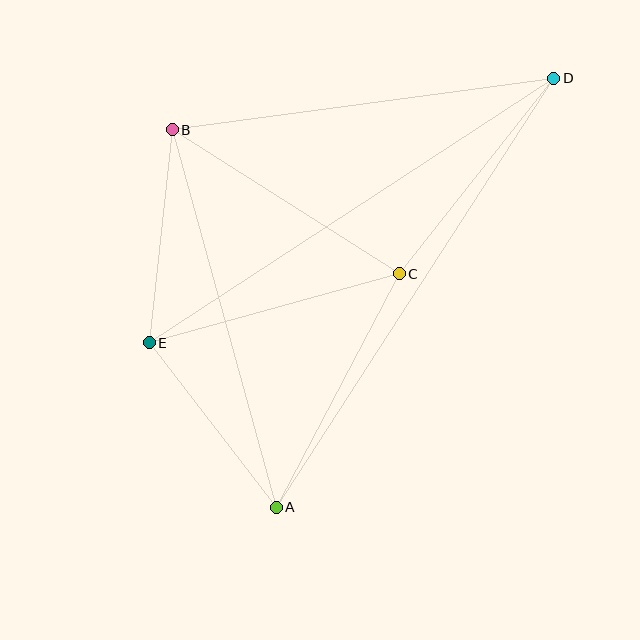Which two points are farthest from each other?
Points A and D are farthest from each other.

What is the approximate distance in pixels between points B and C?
The distance between B and C is approximately 269 pixels.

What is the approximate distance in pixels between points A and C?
The distance between A and C is approximately 264 pixels.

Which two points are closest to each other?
Points A and E are closest to each other.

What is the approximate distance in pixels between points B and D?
The distance between B and D is approximately 385 pixels.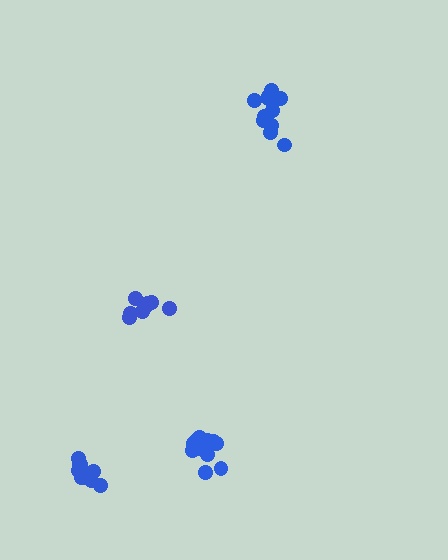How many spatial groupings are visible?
There are 4 spatial groupings.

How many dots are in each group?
Group 1: 11 dots, Group 2: 9 dots, Group 3: 11 dots, Group 4: 10 dots (41 total).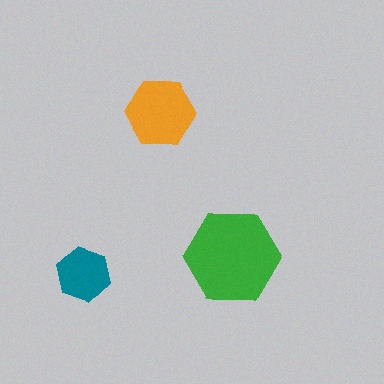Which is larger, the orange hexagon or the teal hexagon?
The orange one.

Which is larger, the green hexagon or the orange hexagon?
The green one.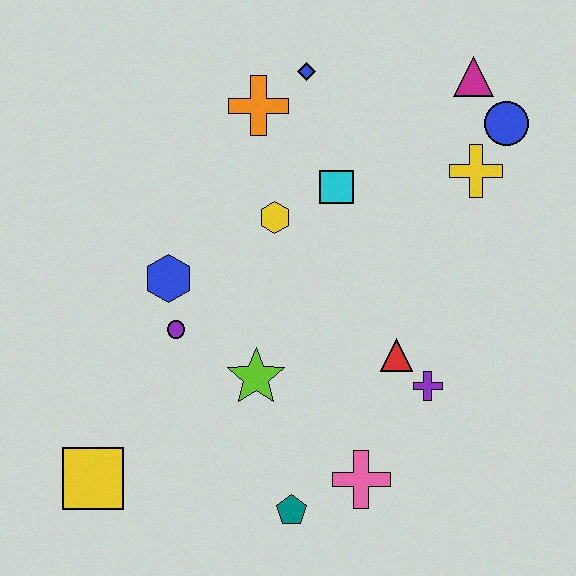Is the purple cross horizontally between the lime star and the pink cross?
No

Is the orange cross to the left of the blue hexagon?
No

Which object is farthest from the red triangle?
The yellow square is farthest from the red triangle.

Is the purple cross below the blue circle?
Yes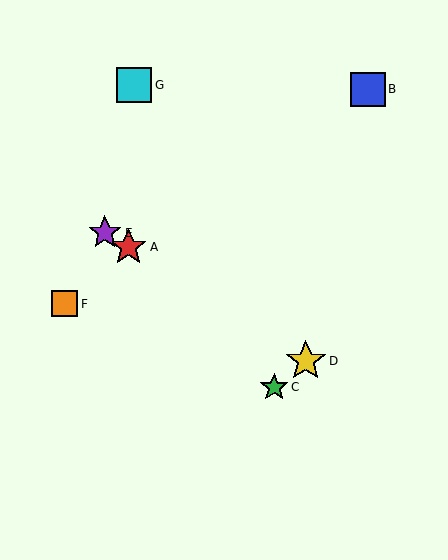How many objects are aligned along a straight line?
3 objects (A, D, E) are aligned along a straight line.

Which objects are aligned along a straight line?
Objects A, D, E are aligned along a straight line.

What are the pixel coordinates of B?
Object B is at (368, 89).